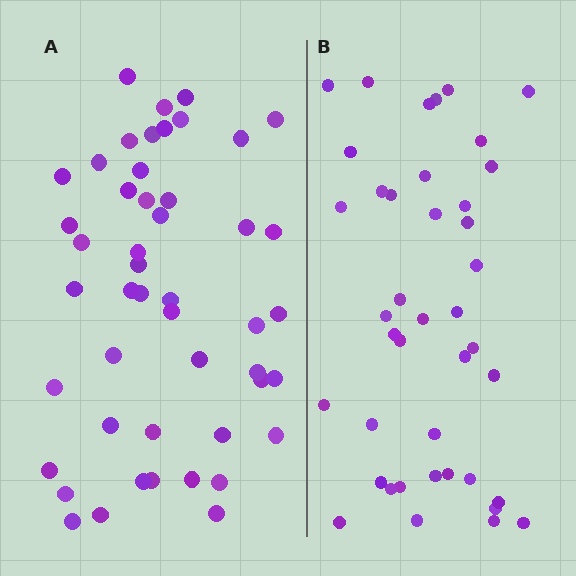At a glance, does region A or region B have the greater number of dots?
Region A (the left region) has more dots.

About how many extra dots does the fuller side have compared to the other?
Region A has roughly 8 or so more dots than region B.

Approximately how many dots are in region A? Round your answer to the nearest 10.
About 50 dots. (The exact count is 48, which rounds to 50.)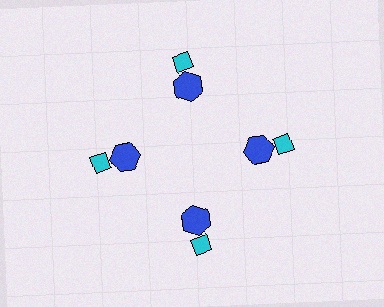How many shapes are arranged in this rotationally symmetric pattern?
There are 8 shapes, arranged in 4 groups of 2.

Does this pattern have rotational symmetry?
Yes, this pattern has 4-fold rotational symmetry. It looks the same after rotating 90 degrees around the center.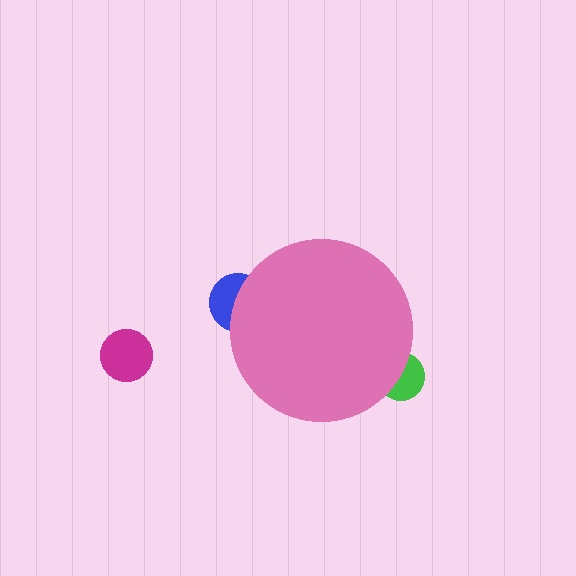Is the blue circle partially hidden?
Yes, the blue circle is partially hidden behind the pink circle.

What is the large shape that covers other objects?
A pink circle.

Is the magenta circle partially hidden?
No, the magenta circle is fully visible.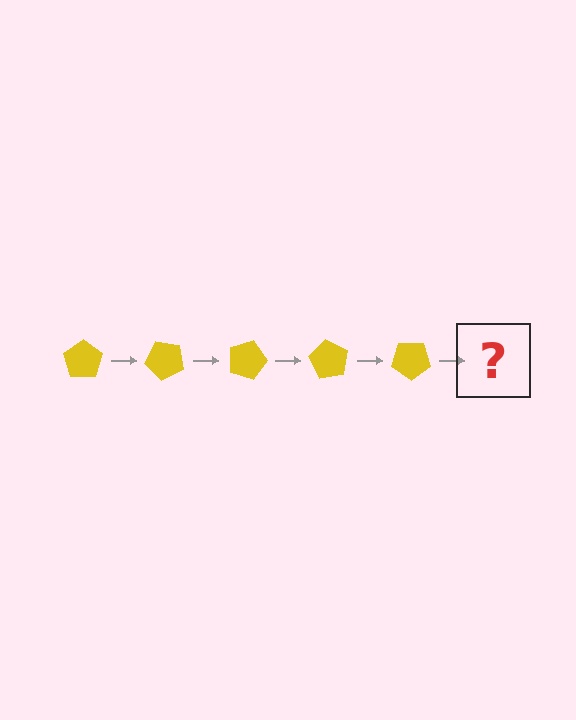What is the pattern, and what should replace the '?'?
The pattern is that the pentagon rotates 45 degrees each step. The '?' should be a yellow pentagon rotated 225 degrees.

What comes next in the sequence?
The next element should be a yellow pentagon rotated 225 degrees.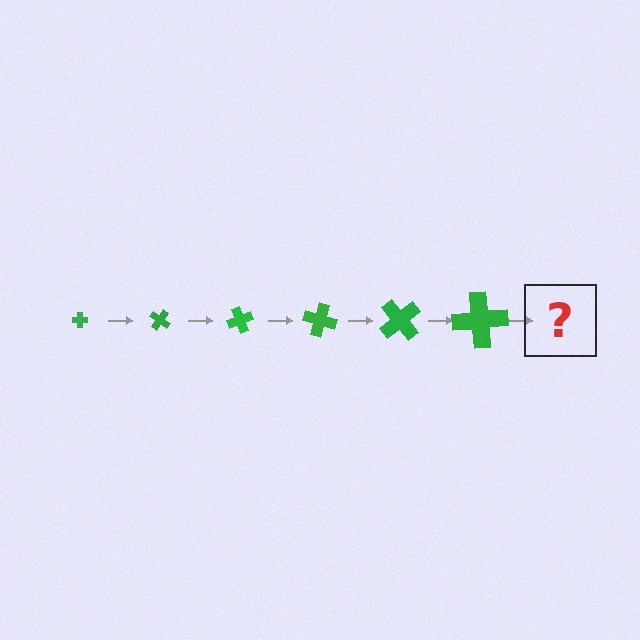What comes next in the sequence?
The next element should be a cross, larger than the previous one and rotated 210 degrees from the start.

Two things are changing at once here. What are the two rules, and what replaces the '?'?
The two rules are that the cross grows larger each step and it rotates 35 degrees each step. The '?' should be a cross, larger than the previous one and rotated 210 degrees from the start.